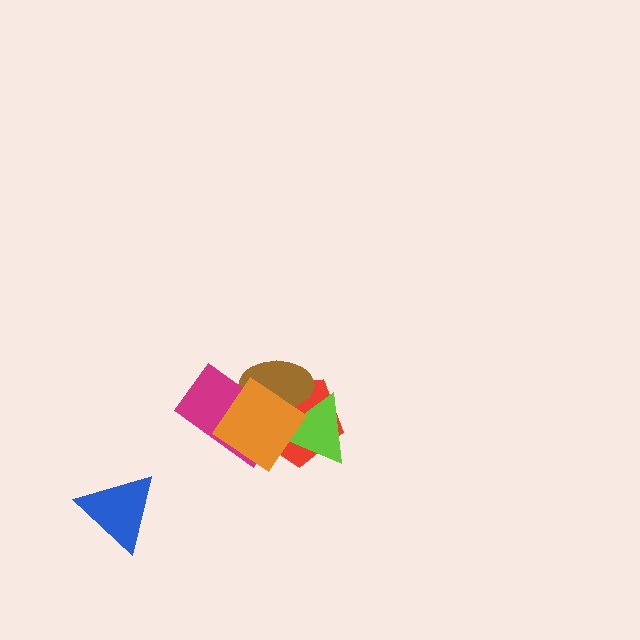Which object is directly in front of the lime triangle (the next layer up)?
The brown ellipse is directly in front of the lime triangle.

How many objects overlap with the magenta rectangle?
3 objects overlap with the magenta rectangle.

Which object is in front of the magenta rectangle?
The orange diamond is in front of the magenta rectangle.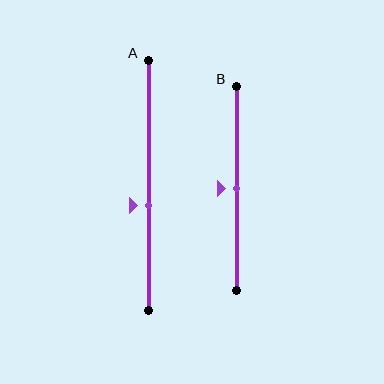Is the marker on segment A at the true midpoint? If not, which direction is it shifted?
No, the marker on segment A is shifted downward by about 8% of the segment length.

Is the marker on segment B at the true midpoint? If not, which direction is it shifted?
Yes, the marker on segment B is at the true midpoint.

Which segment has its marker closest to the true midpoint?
Segment B has its marker closest to the true midpoint.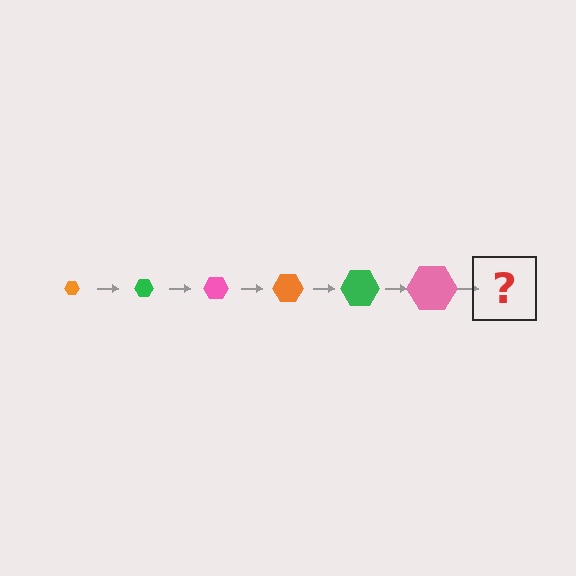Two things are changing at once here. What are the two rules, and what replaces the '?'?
The two rules are that the hexagon grows larger each step and the color cycles through orange, green, and pink. The '?' should be an orange hexagon, larger than the previous one.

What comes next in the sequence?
The next element should be an orange hexagon, larger than the previous one.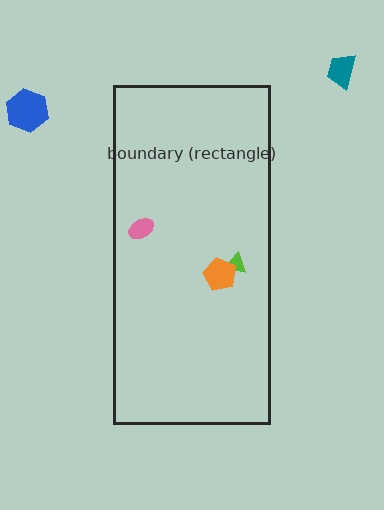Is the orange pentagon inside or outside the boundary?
Inside.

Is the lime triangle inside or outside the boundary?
Inside.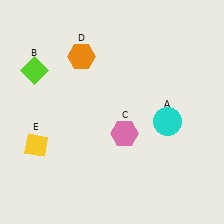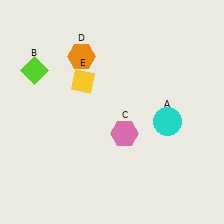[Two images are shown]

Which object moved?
The yellow diamond (E) moved up.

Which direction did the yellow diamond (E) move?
The yellow diamond (E) moved up.